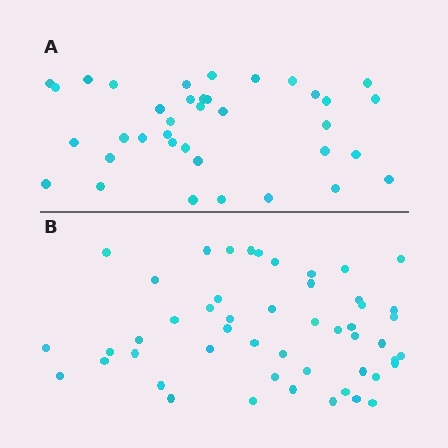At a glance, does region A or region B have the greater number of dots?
Region B (the bottom region) has more dots.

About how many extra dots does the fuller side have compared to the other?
Region B has approximately 15 more dots than region A.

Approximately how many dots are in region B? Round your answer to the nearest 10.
About 50 dots.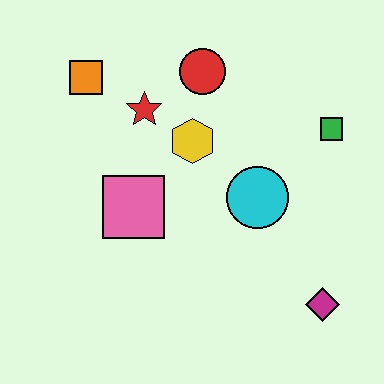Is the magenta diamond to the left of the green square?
Yes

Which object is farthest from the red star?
The magenta diamond is farthest from the red star.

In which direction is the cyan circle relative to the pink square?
The cyan circle is to the right of the pink square.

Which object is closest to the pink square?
The yellow hexagon is closest to the pink square.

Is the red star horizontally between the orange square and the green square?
Yes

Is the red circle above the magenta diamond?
Yes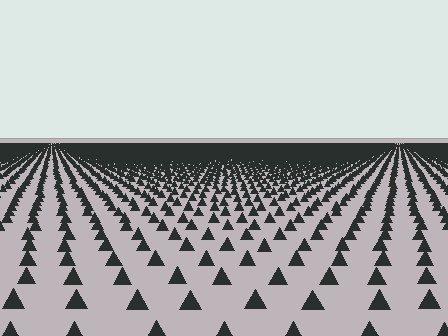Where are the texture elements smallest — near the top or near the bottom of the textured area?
Near the top.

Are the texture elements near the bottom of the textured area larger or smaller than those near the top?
Larger. Near the bottom, elements are closer to the viewer and appear at a bigger on-screen size.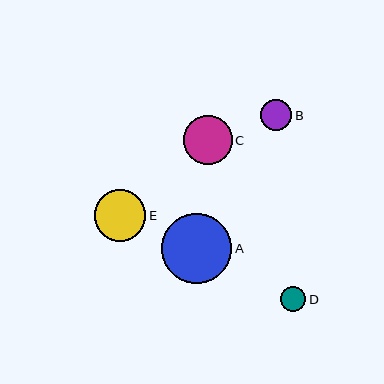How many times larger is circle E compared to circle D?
Circle E is approximately 2.0 times the size of circle D.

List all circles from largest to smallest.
From largest to smallest: A, E, C, B, D.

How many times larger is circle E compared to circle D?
Circle E is approximately 2.0 times the size of circle D.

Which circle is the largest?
Circle A is the largest with a size of approximately 70 pixels.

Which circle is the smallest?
Circle D is the smallest with a size of approximately 25 pixels.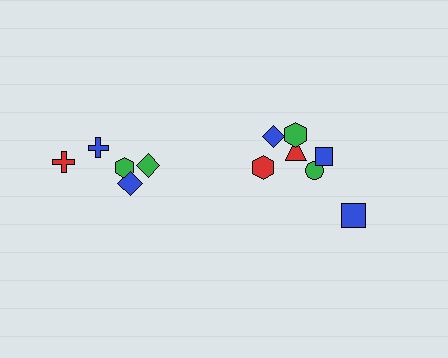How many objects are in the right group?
There are 7 objects.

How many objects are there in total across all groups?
There are 12 objects.